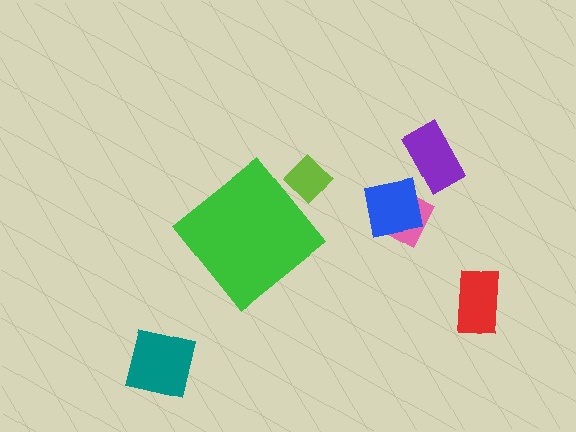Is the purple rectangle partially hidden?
No, the purple rectangle is fully visible.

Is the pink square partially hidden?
No, the pink square is fully visible.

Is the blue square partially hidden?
No, the blue square is fully visible.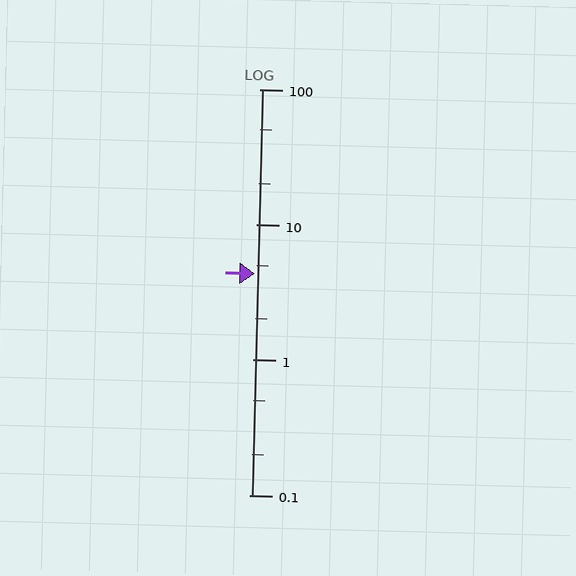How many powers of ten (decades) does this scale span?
The scale spans 3 decades, from 0.1 to 100.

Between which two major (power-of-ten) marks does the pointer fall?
The pointer is between 1 and 10.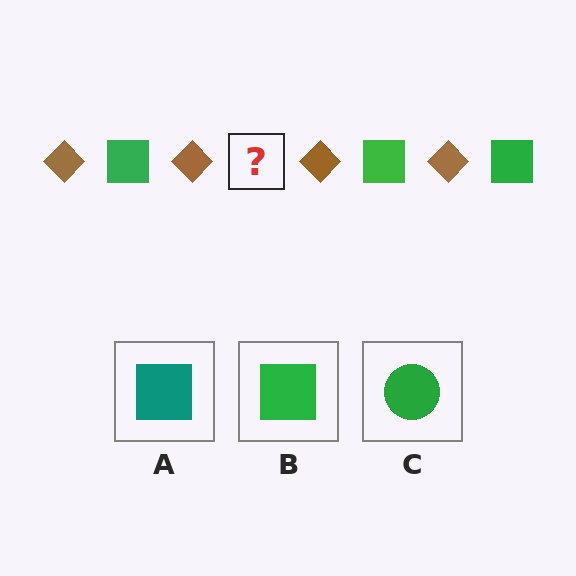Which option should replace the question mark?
Option B.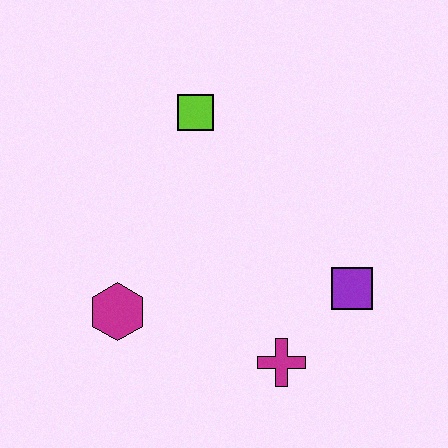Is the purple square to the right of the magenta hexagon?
Yes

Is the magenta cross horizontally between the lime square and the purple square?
Yes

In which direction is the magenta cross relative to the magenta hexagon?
The magenta cross is to the right of the magenta hexagon.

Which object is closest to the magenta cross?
The purple square is closest to the magenta cross.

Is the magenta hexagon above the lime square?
No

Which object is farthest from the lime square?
The magenta cross is farthest from the lime square.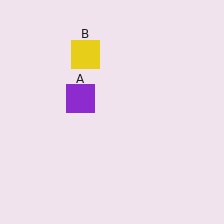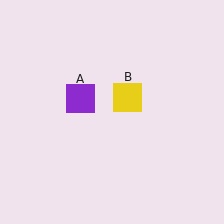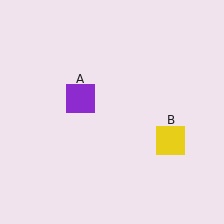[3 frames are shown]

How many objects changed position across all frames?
1 object changed position: yellow square (object B).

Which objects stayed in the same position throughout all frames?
Purple square (object A) remained stationary.